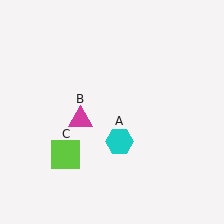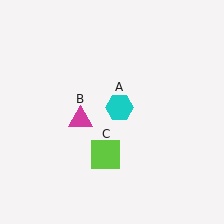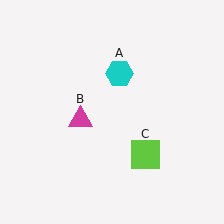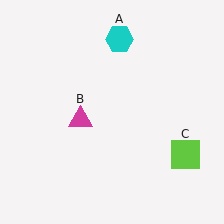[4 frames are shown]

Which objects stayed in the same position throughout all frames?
Magenta triangle (object B) remained stationary.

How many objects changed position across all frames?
2 objects changed position: cyan hexagon (object A), lime square (object C).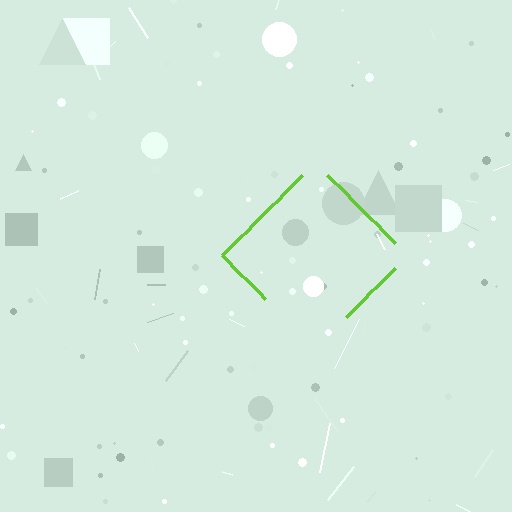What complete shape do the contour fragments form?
The contour fragments form a diamond.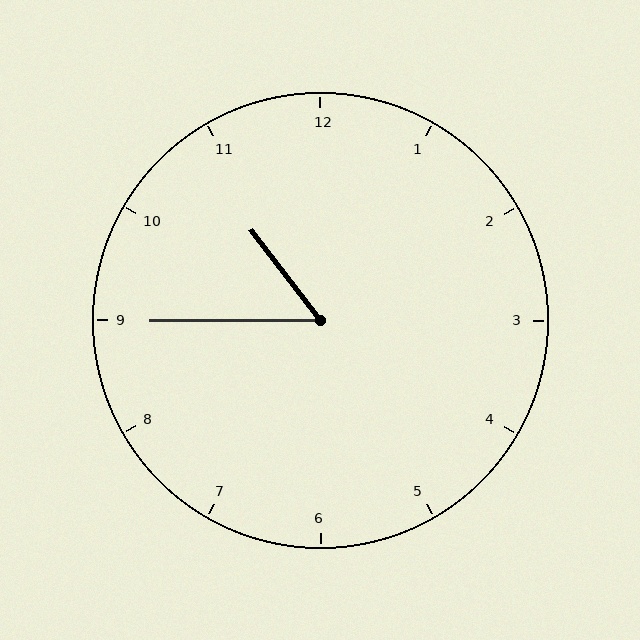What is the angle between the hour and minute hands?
Approximately 52 degrees.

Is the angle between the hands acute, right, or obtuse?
It is acute.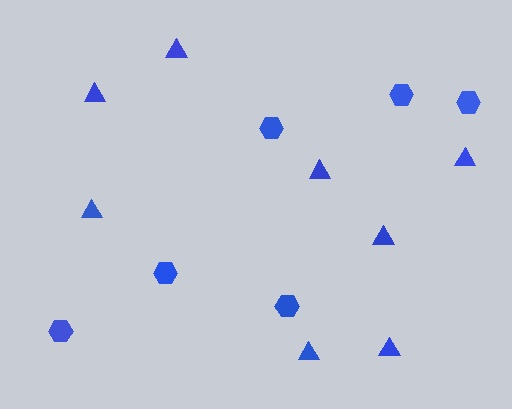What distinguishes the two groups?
There are 2 groups: one group of triangles (8) and one group of hexagons (6).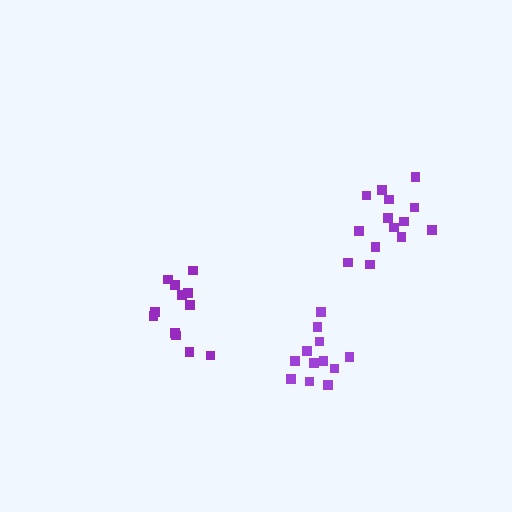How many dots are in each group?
Group 1: 12 dots, Group 2: 12 dots, Group 3: 14 dots (38 total).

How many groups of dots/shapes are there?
There are 3 groups.